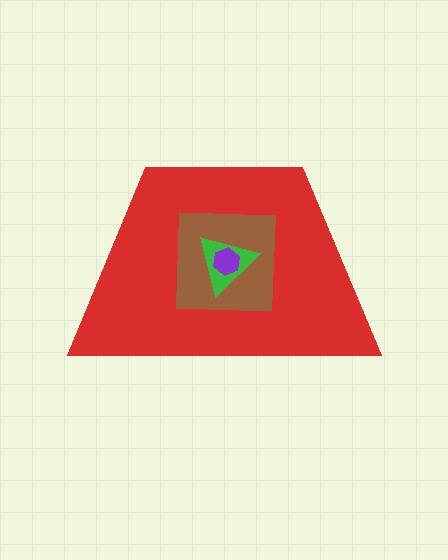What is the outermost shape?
The red trapezoid.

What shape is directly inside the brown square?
The green triangle.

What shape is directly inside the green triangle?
The purple hexagon.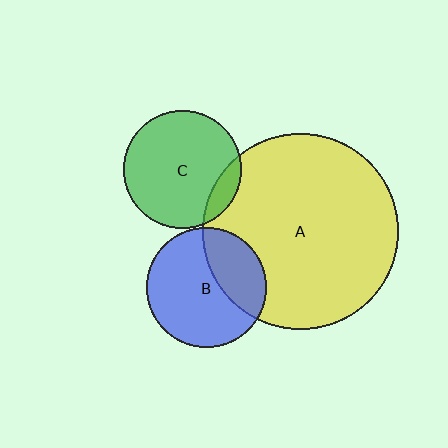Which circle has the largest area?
Circle A (yellow).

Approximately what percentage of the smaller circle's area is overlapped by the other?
Approximately 30%.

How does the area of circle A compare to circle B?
Approximately 2.7 times.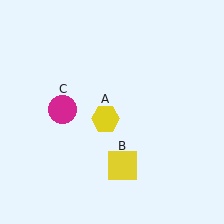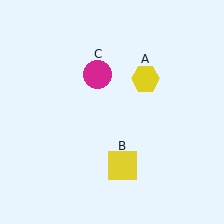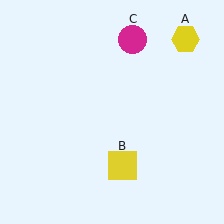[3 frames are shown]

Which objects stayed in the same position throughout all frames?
Yellow square (object B) remained stationary.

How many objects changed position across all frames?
2 objects changed position: yellow hexagon (object A), magenta circle (object C).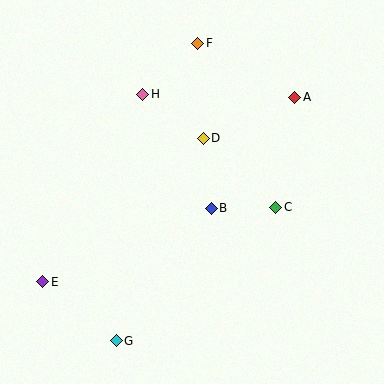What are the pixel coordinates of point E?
Point E is at (43, 282).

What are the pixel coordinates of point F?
Point F is at (198, 43).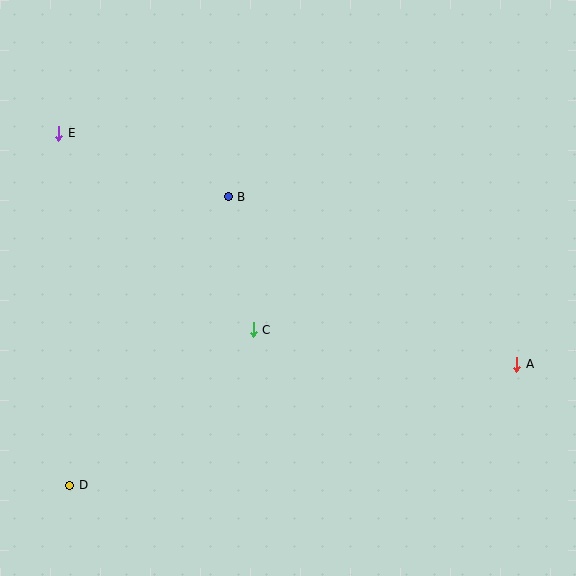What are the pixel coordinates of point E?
Point E is at (59, 133).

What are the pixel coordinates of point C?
Point C is at (253, 330).